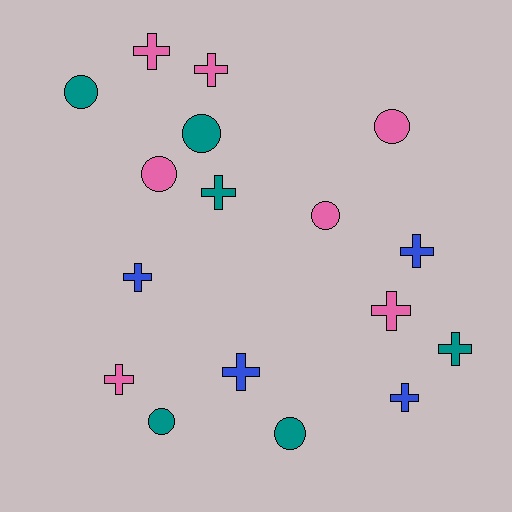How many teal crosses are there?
There are 2 teal crosses.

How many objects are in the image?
There are 17 objects.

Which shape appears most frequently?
Cross, with 10 objects.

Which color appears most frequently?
Pink, with 7 objects.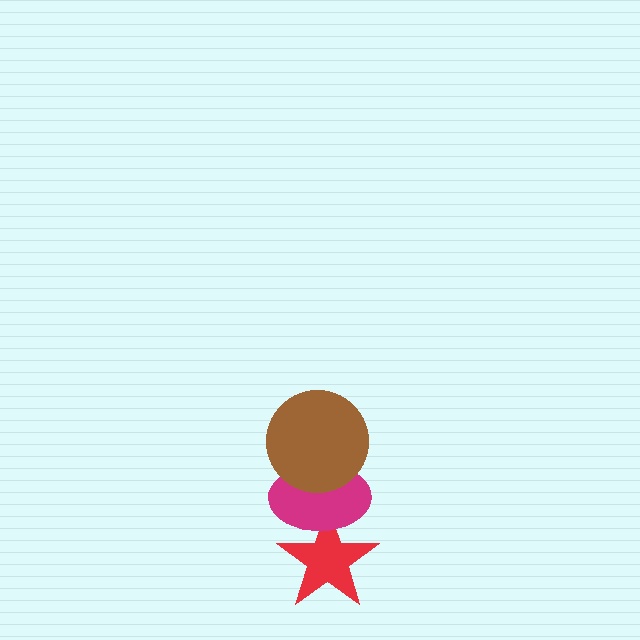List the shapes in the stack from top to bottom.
From top to bottom: the brown circle, the magenta ellipse, the red star.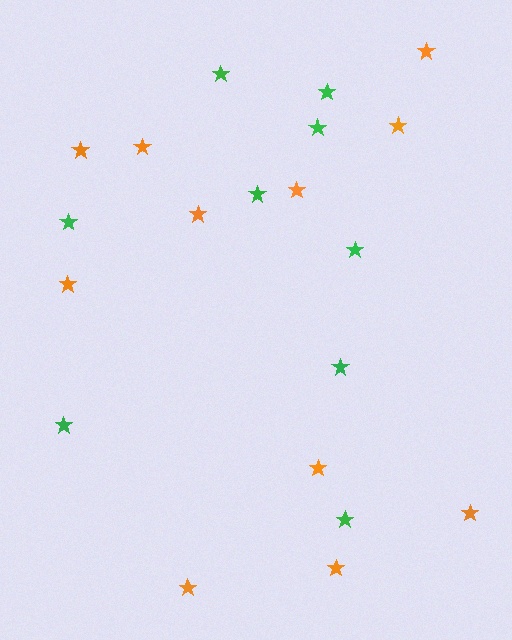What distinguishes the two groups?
There are 2 groups: one group of green stars (9) and one group of orange stars (11).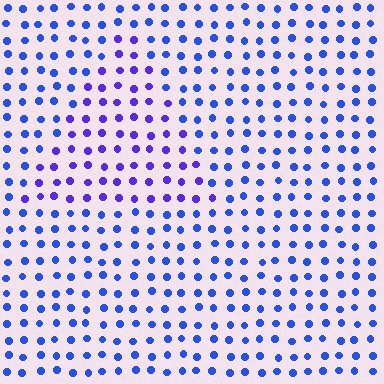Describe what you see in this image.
The image is filled with small blue elements in a uniform arrangement. A triangle-shaped region is visible where the elements are tinted to a slightly different hue, forming a subtle color boundary.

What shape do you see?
I see a triangle.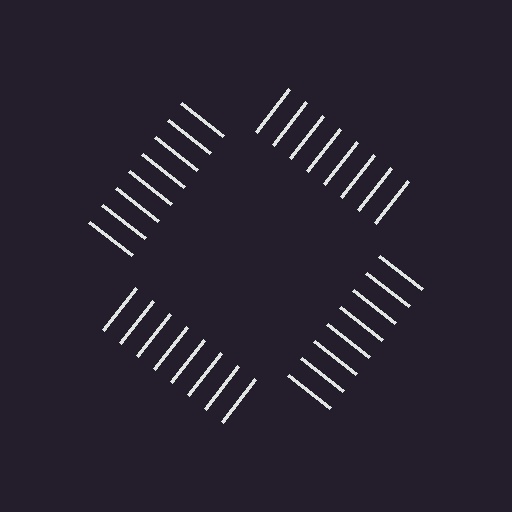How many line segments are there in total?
32 — 8 along each of the 4 edges.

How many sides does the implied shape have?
4 sides — the line-ends trace a square.